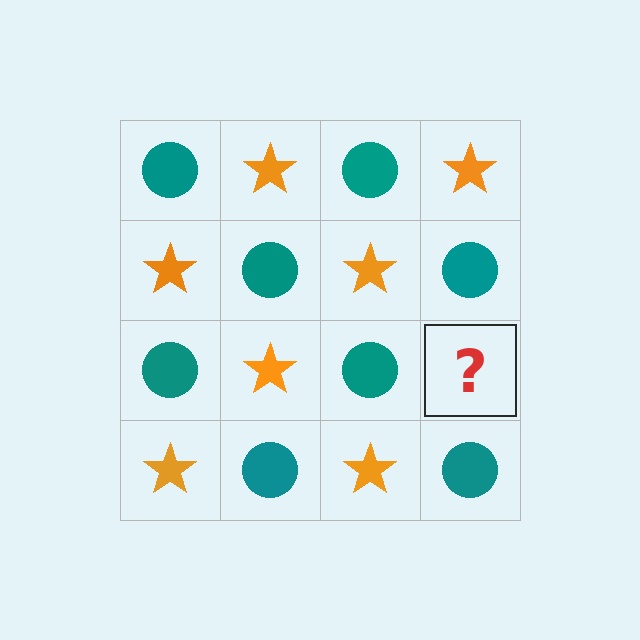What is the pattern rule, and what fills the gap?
The rule is that it alternates teal circle and orange star in a checkerboard pattern. The gap should be filled with an orange star.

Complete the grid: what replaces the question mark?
The question mark should be replaced with an orange star.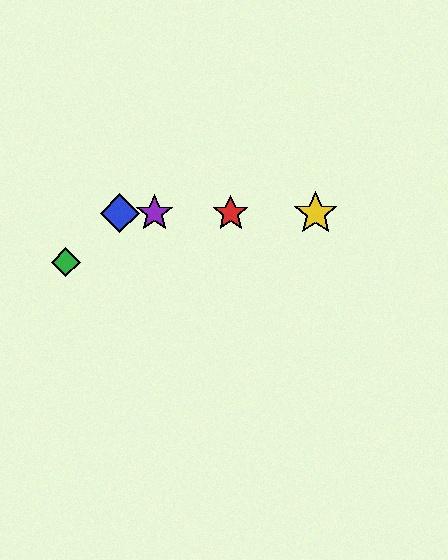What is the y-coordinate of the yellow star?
The yellow star is at y≈213.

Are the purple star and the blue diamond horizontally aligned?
Yes, both are at y≈213.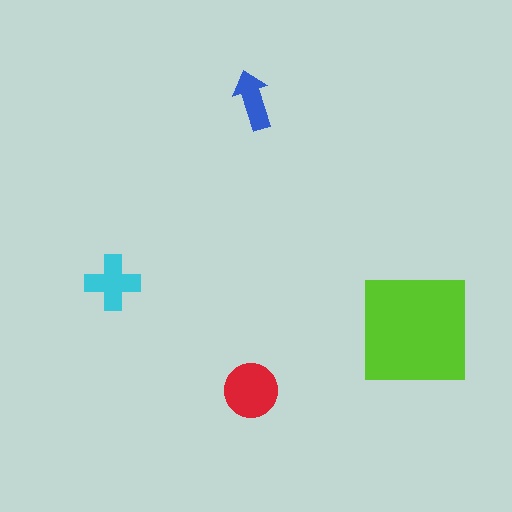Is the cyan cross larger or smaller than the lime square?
Smaller.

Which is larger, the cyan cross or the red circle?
The red circle.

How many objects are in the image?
There are 4 objects in the image.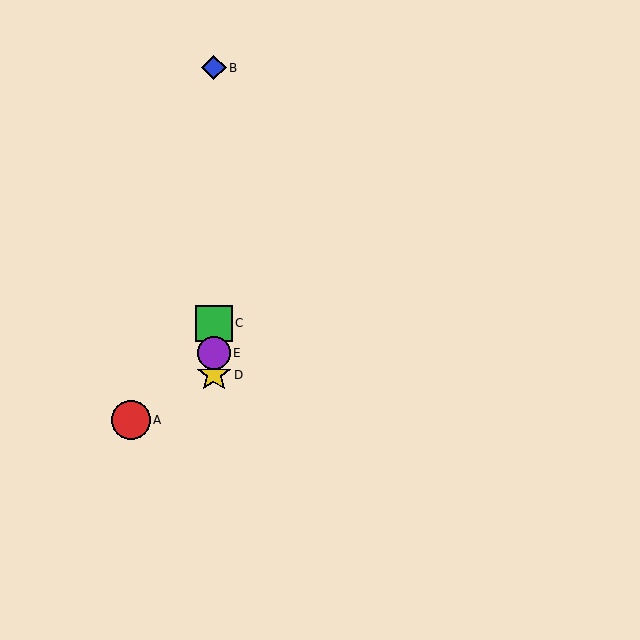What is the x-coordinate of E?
Object E is at x≈214.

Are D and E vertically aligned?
Yes, both are at x≈214.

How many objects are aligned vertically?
4 objects (B, C, D, E) are aligned vertically.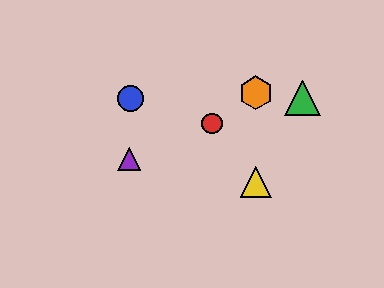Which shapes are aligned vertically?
The yellow triangle, the orange hexagon are aligned vertically.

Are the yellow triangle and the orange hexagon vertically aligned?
Yes, both are at x≈256.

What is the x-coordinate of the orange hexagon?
The orange hexagon is at x≈256.